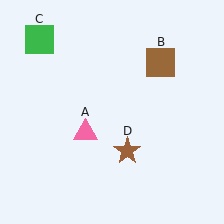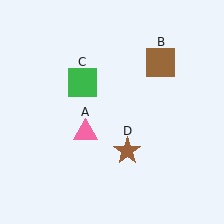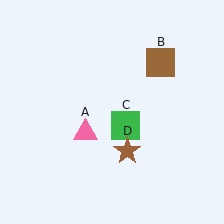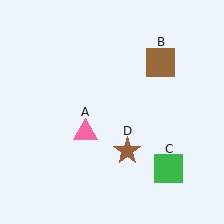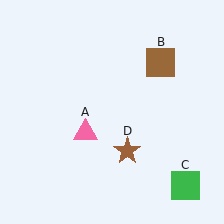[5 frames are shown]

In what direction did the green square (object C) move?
The green square (object C) moved down and to the right.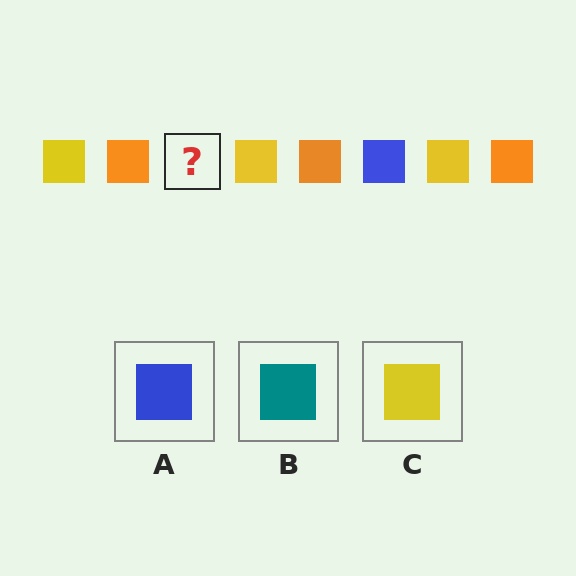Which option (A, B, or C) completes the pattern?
A.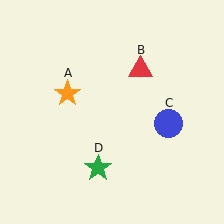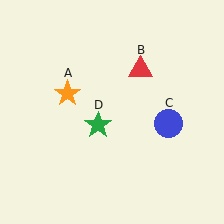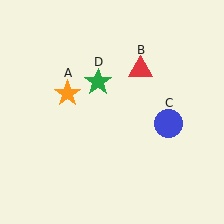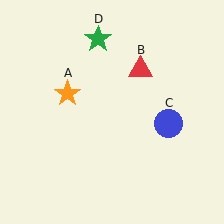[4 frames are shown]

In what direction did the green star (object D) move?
The green star (object D) moved up.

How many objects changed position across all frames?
1 object changed position: green star (object D).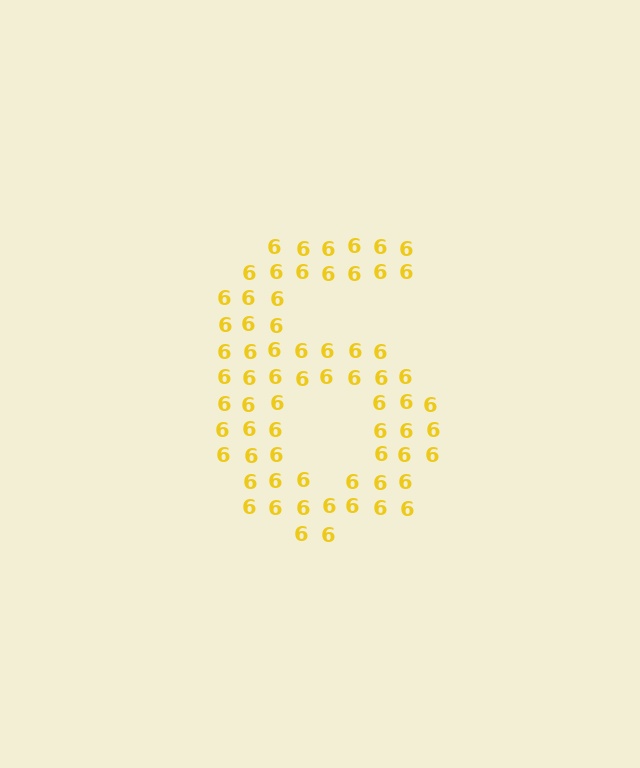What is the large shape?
The large shape is the digit 6.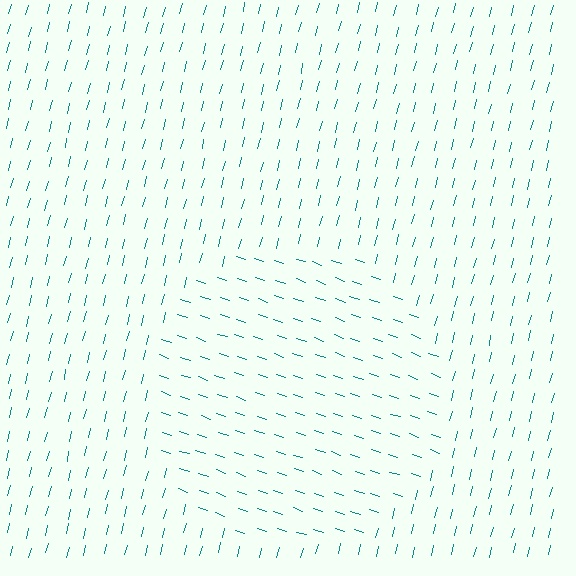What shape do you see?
I see a circle.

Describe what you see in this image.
The image is filled with small teal line segments. A circle region in the image has lines oriented differently from the surrounding lines, creating a visible texture boundary.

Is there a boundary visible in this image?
Yes, there is a texture boundary formed by a change in line orientation.